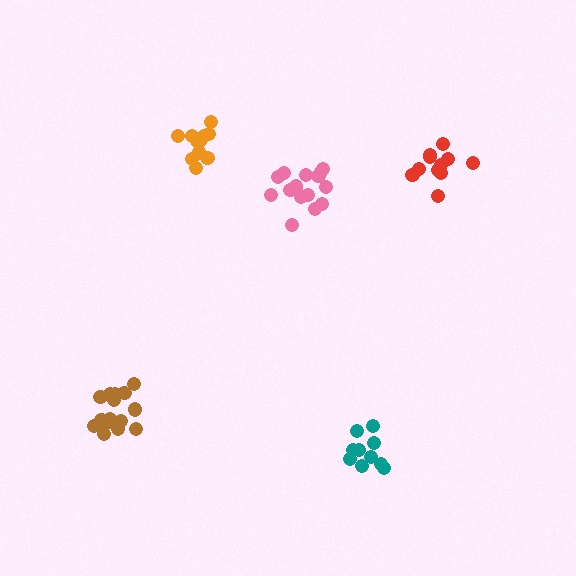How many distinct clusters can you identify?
There are 5 distinct clusters.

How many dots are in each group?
Group 1: 11 dots, Group 2: 16 dots, Group 3: 10 dots, Group 4: 12 dots, Group 5: 16 dots (65 total).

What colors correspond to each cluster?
The clusters are colored: red, brown, teal, orange, pink.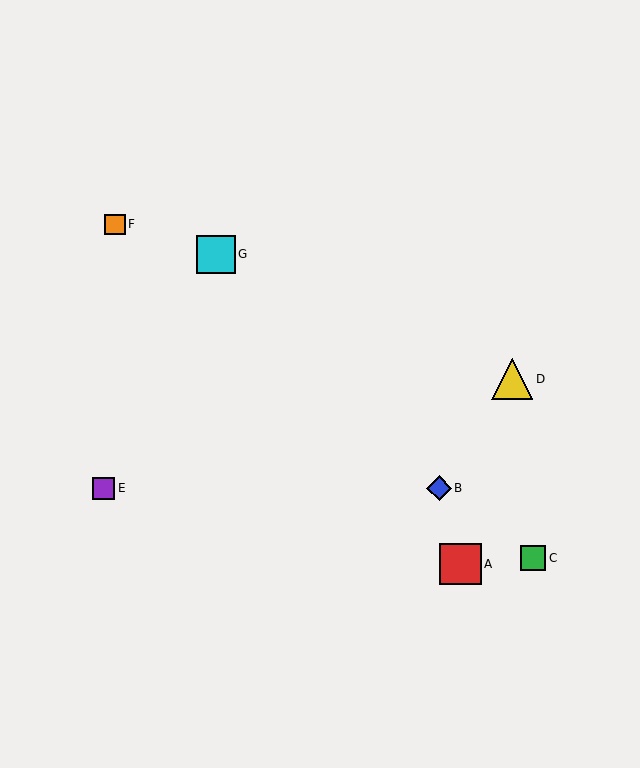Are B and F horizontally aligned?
No, B is at y≈488 and F is at y≈224.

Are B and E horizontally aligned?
Yes, both are at y≈488.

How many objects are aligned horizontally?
2 objects (B, E) are aligned horizontally.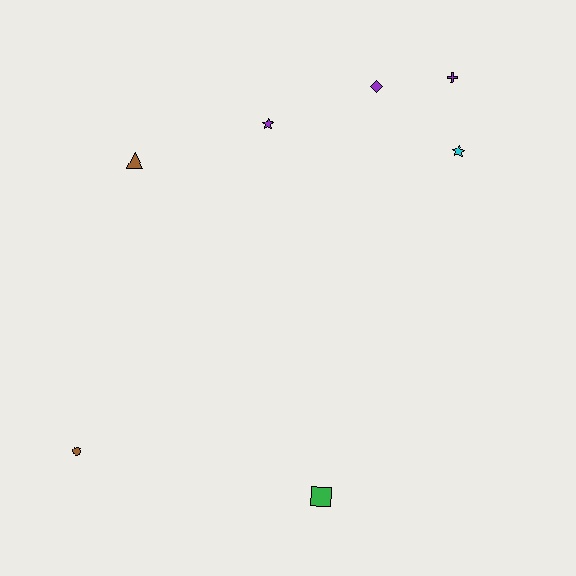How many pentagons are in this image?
There are no pentagons.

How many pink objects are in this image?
There are no pink objects.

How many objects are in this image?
There are 7 objects.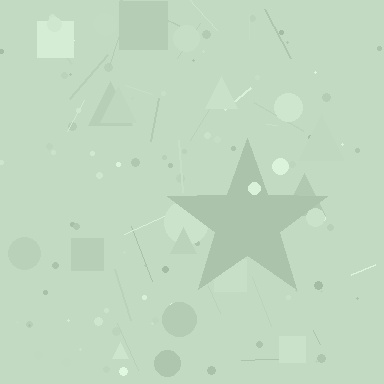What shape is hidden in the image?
A star is hidden in the image.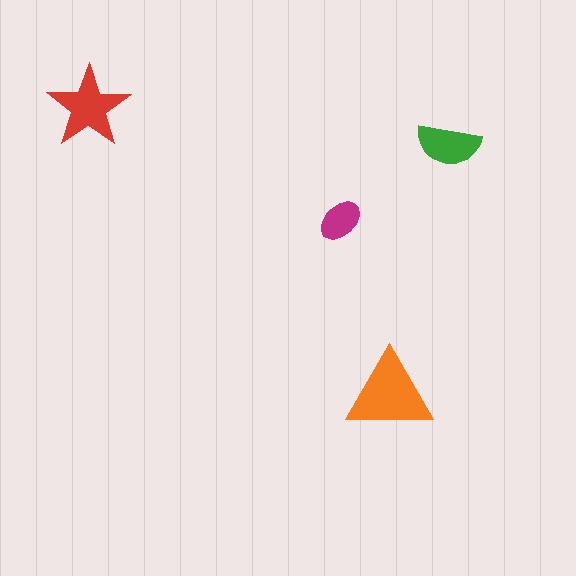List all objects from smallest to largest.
The magenta ellipse, the green semicircle, the red star, the orange triangle.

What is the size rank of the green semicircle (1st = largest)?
3rd.